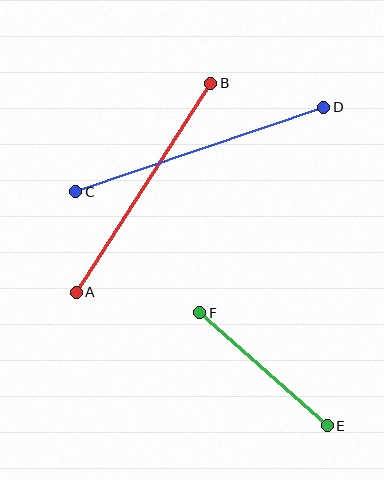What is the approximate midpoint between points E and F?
The midpoint is at approximately (264, 369) pixels.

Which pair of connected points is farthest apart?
Points C and D are farthest apart.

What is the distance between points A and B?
The distance is approximately 249 pixels.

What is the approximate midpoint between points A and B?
The midpoint is at approximately (143, 188) pixels.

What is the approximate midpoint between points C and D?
The midpoint is at approximately (200, 150) pixels.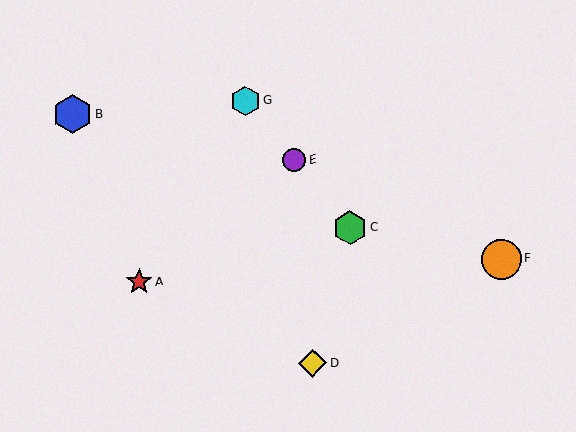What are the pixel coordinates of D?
Object D is at (313, 363).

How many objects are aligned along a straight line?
3 objects (C, E, G) are aligned along a straight line.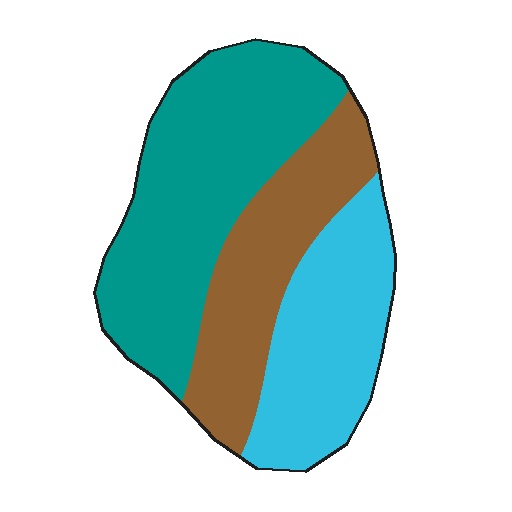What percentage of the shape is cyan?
Cyan covers 28% of the shape.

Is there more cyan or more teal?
Teal.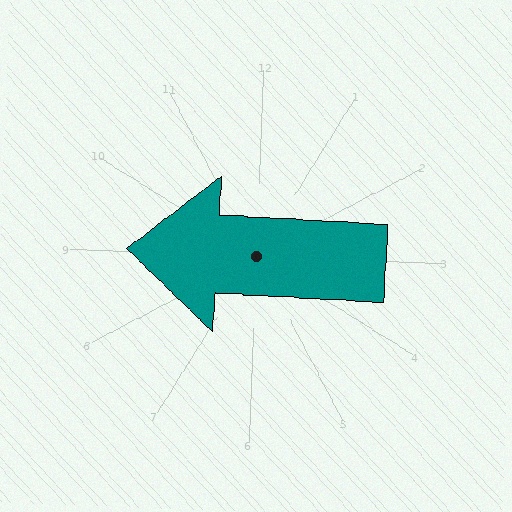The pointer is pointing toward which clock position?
Roughly 9 o'clock.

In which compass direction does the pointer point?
West.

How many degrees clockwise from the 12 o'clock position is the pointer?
Approximately 271 degrees.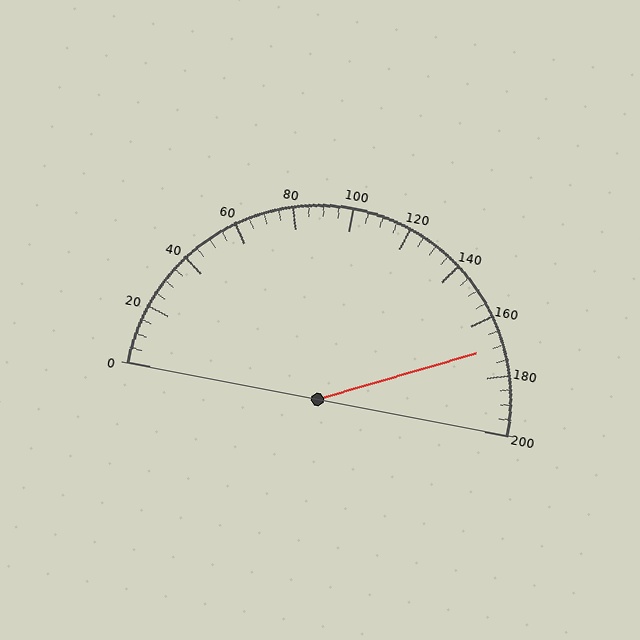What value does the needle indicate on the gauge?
The needle indicates approximately 170.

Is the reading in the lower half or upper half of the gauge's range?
The reading is in the upper half of the range (0 to 200).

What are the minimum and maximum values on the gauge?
The gauge ranges from 0 to 200.